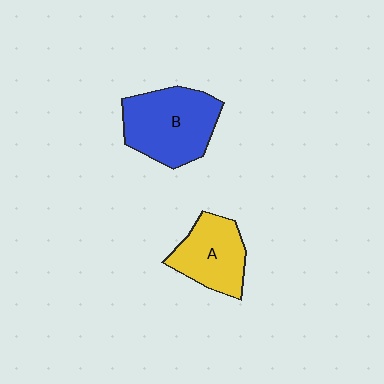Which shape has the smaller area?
Shape A (yellow).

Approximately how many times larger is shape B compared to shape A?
Approximately 1.4 times.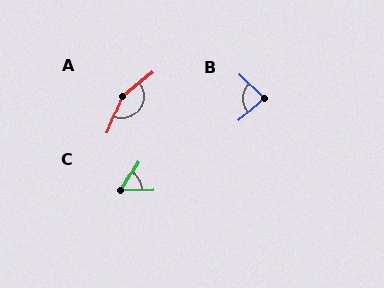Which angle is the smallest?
C, at approximately 58 degrees.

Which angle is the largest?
A, at approximately 151 degrees.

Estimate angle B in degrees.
Approximately 85 degrees.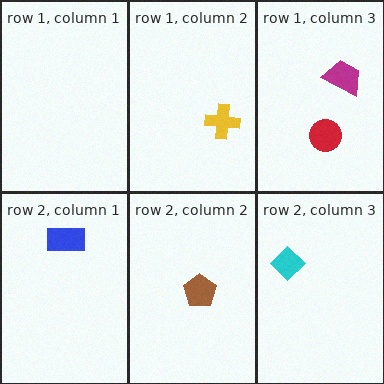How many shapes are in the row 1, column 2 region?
1.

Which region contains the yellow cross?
The row 1, column 2 region.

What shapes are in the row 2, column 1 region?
The blue rectangle.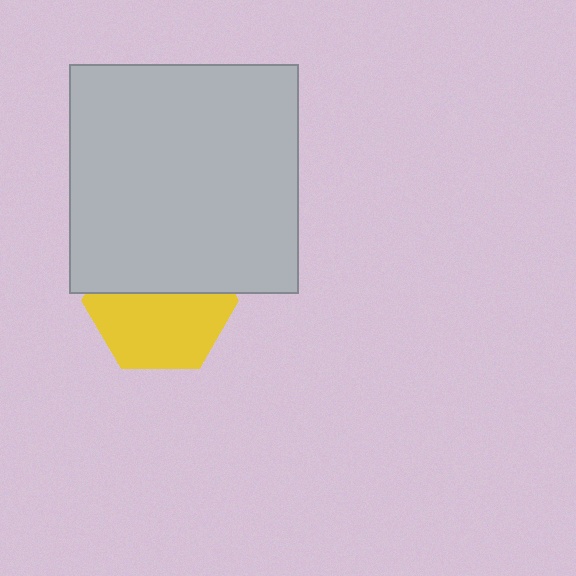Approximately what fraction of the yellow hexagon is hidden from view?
Roughly 43% of the yellow hexagon is hidden behind the light gray square.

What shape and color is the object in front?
The object in front is a light gray square.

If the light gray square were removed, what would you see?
You would see the complete yellow hexagon.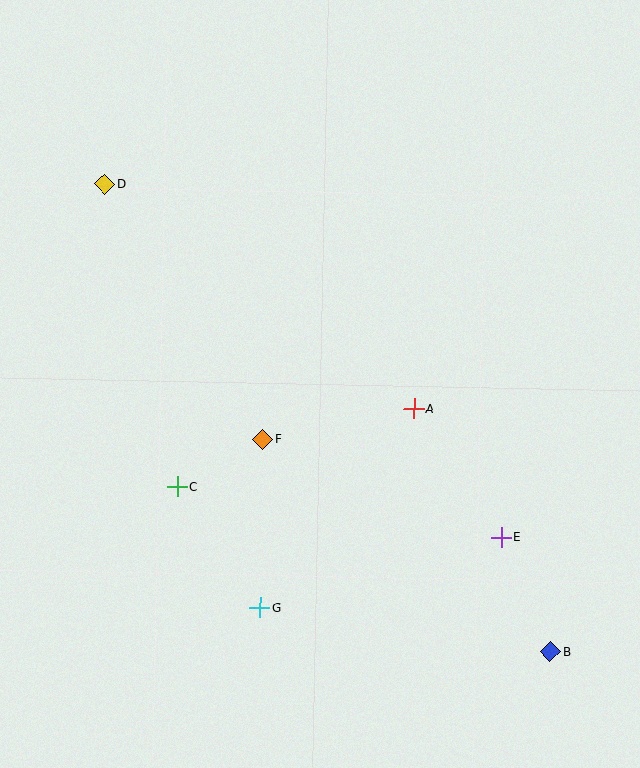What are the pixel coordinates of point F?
Point F is at (262, 439).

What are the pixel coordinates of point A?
Point A is at (414, 409).